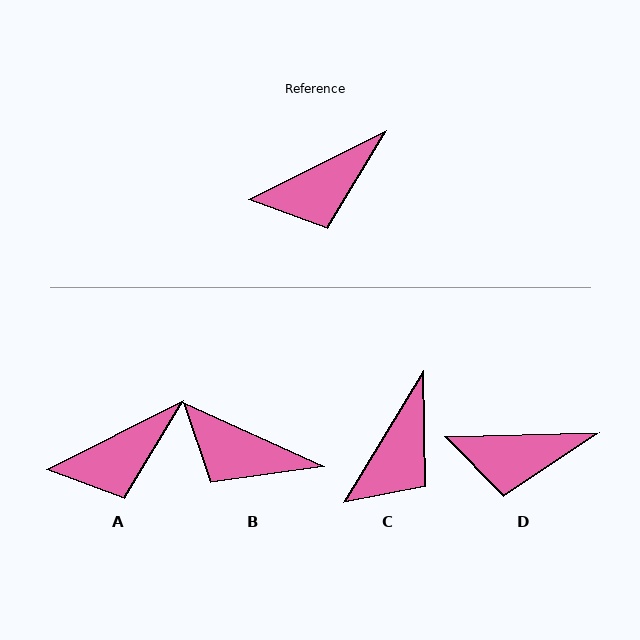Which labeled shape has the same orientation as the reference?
A.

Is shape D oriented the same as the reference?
No, it is off by about 25 degrees.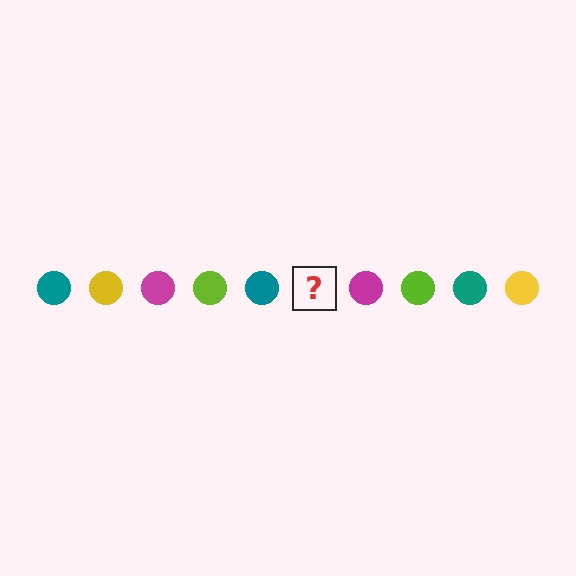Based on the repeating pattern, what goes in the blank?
The blank should be a yellow circle.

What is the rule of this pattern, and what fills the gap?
The rule is that the pattern cycles through teal, yellow, magenta, lime circles. The gap should be filled with a yellow circle.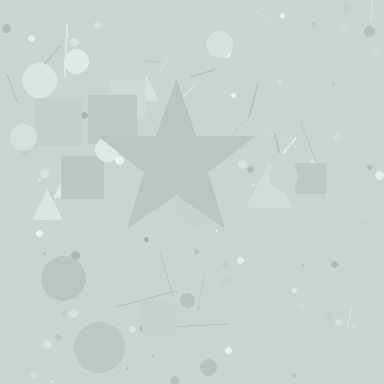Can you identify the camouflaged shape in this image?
The camouflaged shape is a star.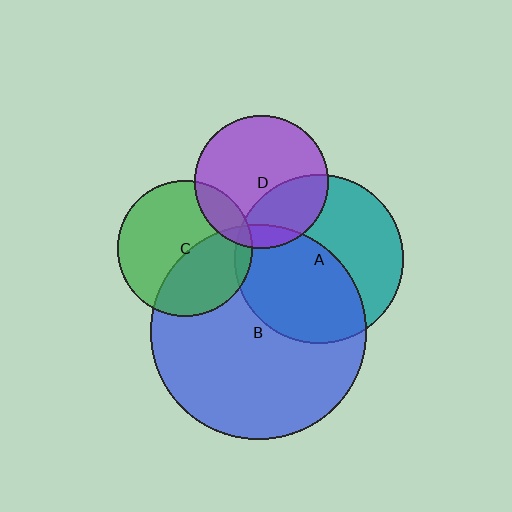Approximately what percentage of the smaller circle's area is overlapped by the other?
Approximately 15%.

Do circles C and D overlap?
Yes.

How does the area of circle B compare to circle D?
Approximately 2.6 times.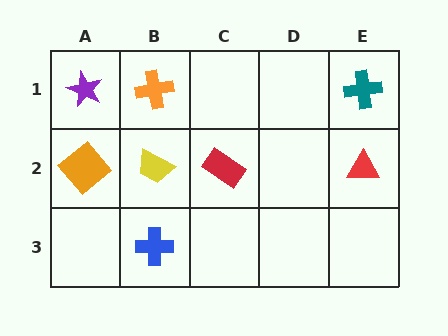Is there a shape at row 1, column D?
No, that cell is empty.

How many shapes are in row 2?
4 shapes.